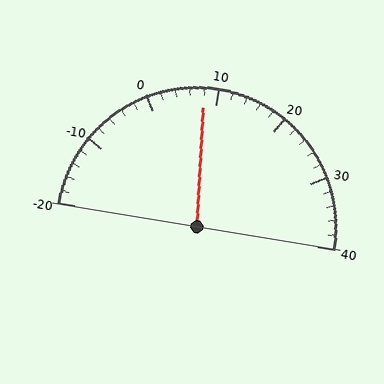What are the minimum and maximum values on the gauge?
The gauge ranges from -20 to 40.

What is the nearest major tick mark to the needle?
The nearest major tick mark is 10.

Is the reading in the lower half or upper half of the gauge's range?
The reading is in the lower half of the range (-20 to 40).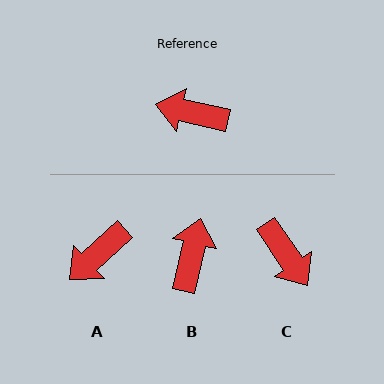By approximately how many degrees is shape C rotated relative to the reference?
Approximately 137 degrees counter-clockwise.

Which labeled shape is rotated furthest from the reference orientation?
C, about 137 degrees away.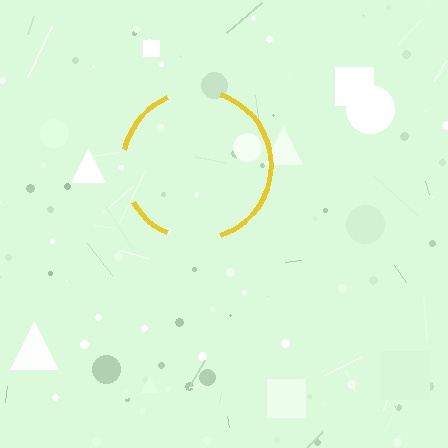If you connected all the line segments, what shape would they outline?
They would outline a circle.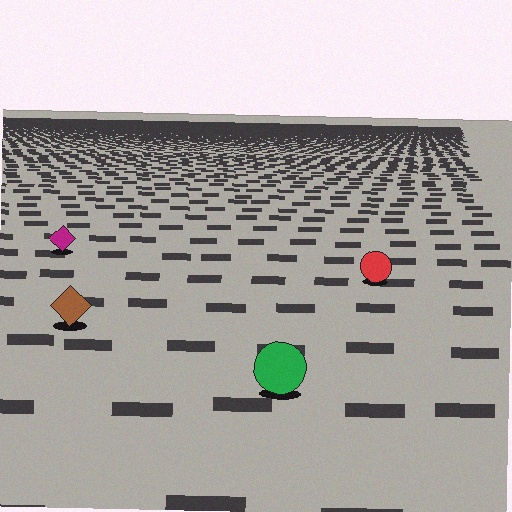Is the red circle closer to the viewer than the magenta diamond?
Yes. The red circle is closer — you can tell from the texture gradient: the ground texture is coarser near it.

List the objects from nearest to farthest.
From nearest to farthest: the green circle, the brown diamond, the red circle, the magenta diamond.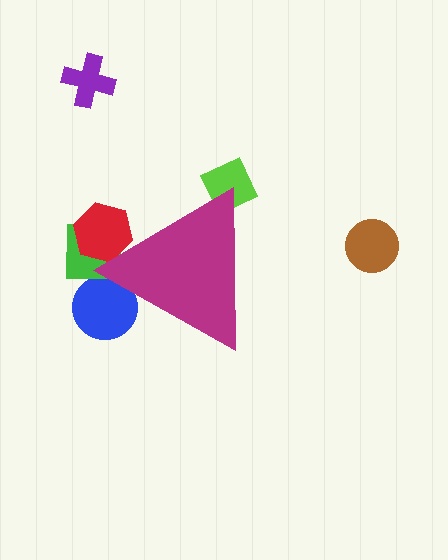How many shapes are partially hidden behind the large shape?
4 shapes are partially hidden.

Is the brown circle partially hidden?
No, the brown circle is fully visible.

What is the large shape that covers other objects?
A magenta triangle.